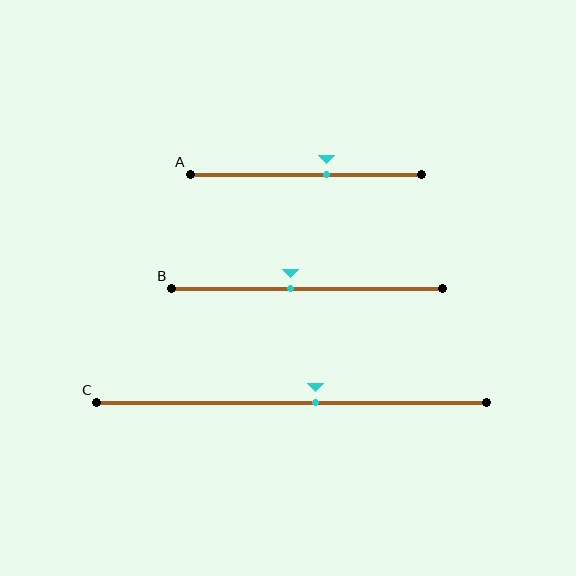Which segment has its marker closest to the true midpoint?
Segment B has its marker closest to the true midpoint.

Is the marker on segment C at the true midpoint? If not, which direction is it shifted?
No, the marker on segment C is shifted to the right by about 6% of the segment length.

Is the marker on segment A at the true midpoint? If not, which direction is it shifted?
No, the marker on segment A is shifted to the right by about 9% of the segment length.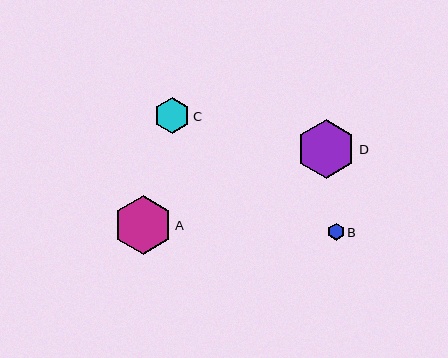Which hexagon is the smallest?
Hexagon B is the smallest with a size of approximately 16 pixels.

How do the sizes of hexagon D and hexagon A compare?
Hexagon D and hexagon A are approximately the same size.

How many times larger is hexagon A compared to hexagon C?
Hexagon A is approximately 1.6 times the size of hexagon C.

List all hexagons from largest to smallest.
From largest to smallest: D, A, C, B.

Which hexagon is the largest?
Hexagon D is the largest with a size of approximately 59 pixels.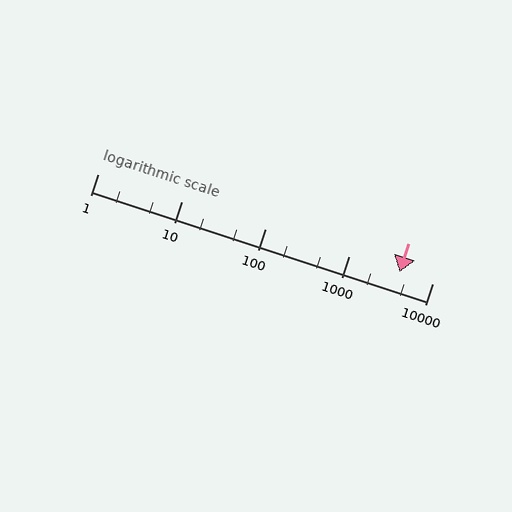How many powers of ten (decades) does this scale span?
The scale spans 4 decades, from 1 to 10000.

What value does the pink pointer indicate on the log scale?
The pointer indicates approximately 4100.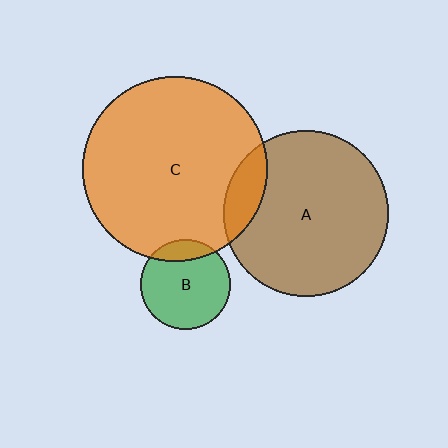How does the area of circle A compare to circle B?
Approximately 3.4 times.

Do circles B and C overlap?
Yes.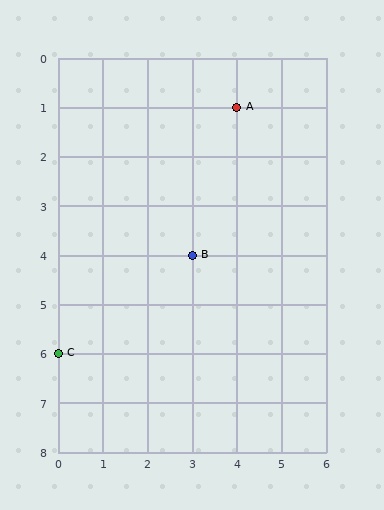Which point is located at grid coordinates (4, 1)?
Point A is at (4, 1).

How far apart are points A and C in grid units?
Points A and C are 4 columns and 5 rows apart (about 6.4 grid units diagonally).